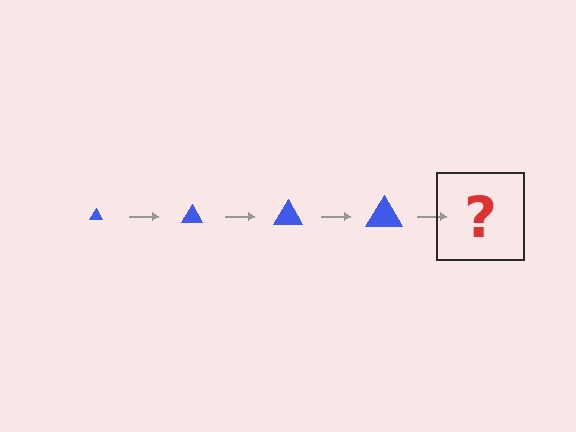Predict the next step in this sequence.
The next step is a blue triangle, larger than the previous one.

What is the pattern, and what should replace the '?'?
The pattern is that the triangle gets progressively larger each step. The '?' should be a blue triangle, larger than the previous one.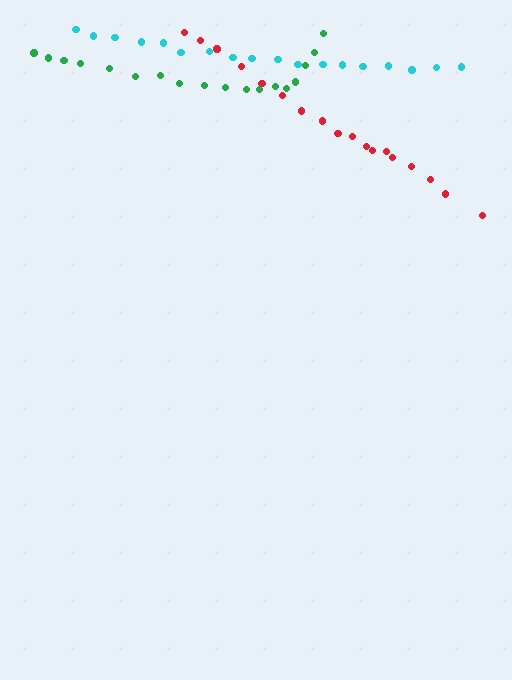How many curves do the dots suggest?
There are 3 distinct paths.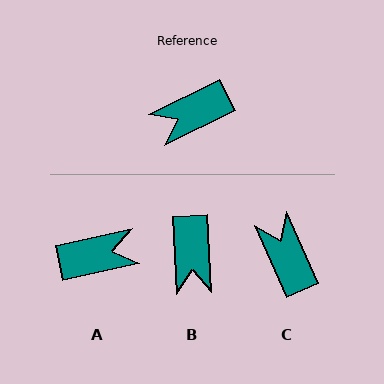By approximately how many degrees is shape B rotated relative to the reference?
Approximately 67 degrees counter-clockwise.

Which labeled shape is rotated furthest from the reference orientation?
A, about 166 degrees away.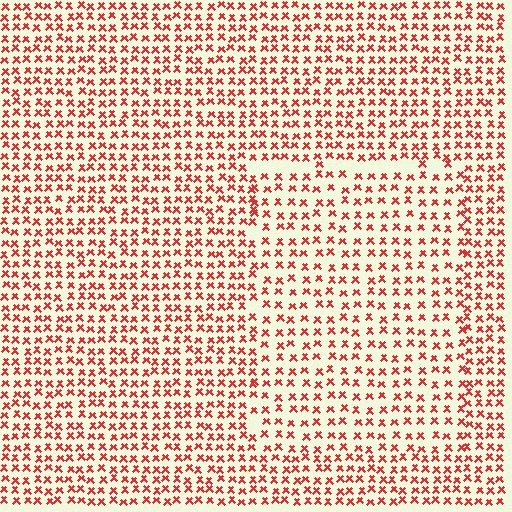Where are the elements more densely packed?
The elements are more densely packed outside the rectangle boundary.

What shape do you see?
I see a rectangle.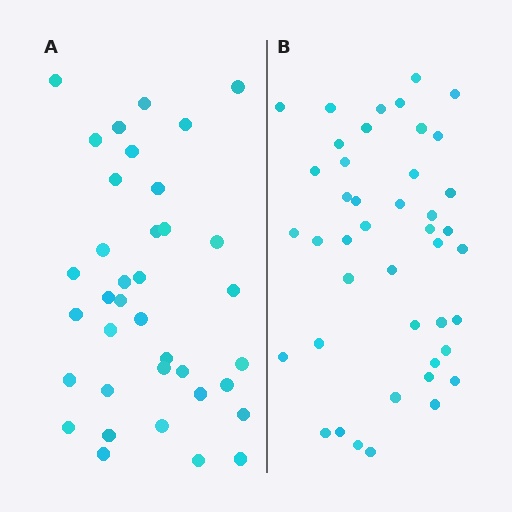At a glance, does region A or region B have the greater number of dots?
Region B (the right region) has more dots.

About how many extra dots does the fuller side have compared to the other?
Region B has about 6 more dots than region A.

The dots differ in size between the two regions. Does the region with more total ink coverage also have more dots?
No. Region A has more total ink coverage because its dots are larger, but region B actually contains more individual dots. Total area can be misleading — the number of items is what matters here.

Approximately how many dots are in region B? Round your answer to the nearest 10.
About 40 dots. (The exact count is 43, which rounds to 40.)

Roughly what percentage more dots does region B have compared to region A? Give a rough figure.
About 15% more.